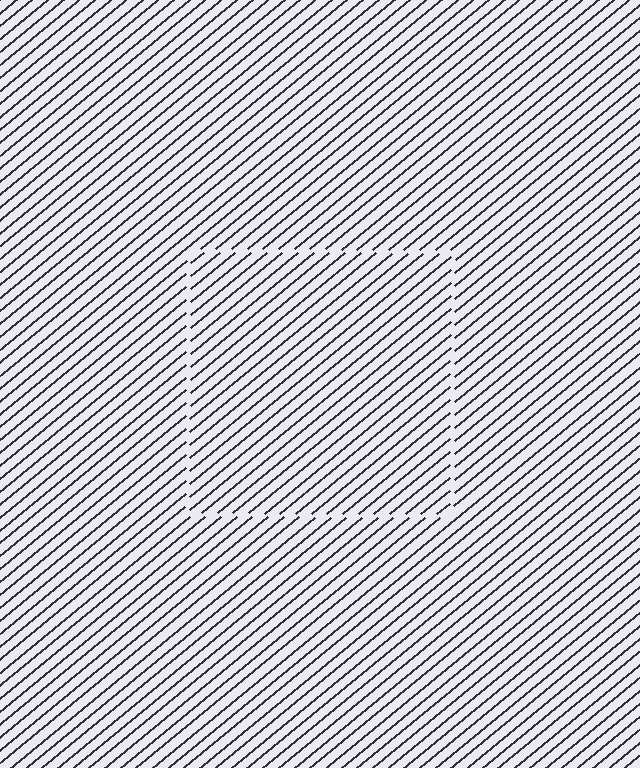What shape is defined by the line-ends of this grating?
An illusory square. The interior of the shape contains the same grating, shifted by half a period — the contour is defined by the phase discontinuity where line-ends from the inner and outer gratings abut.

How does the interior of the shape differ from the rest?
The interior of the shape contains the same grating, shifted by half a period — the contour is defined by the phase discontinuity where line-ends from the inner and outer gratings abut.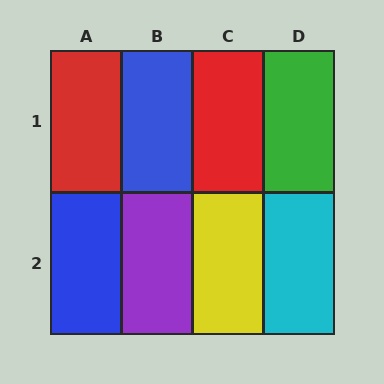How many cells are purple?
1 cell is purple.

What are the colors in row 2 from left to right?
Blue, purple, yellow, cyan.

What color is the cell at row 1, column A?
Red.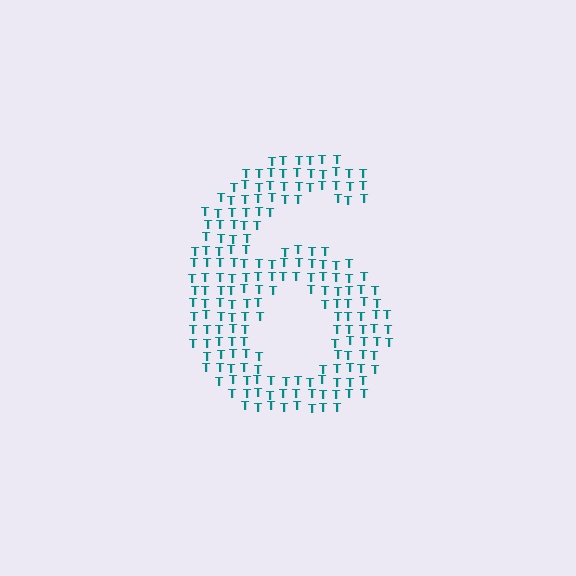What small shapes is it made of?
It is made of small letter T's.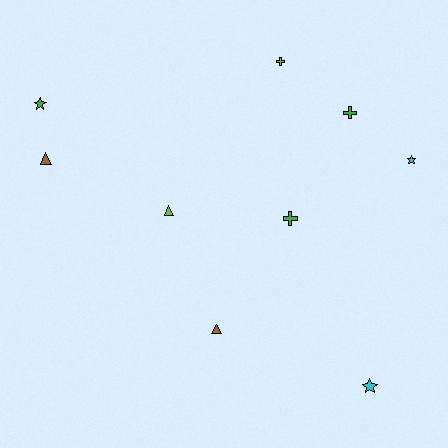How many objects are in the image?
There are 9 objects.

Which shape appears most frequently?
Triangle, with 3 objects.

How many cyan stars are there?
There are 2 cyan stars.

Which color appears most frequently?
Green, with 3 objects.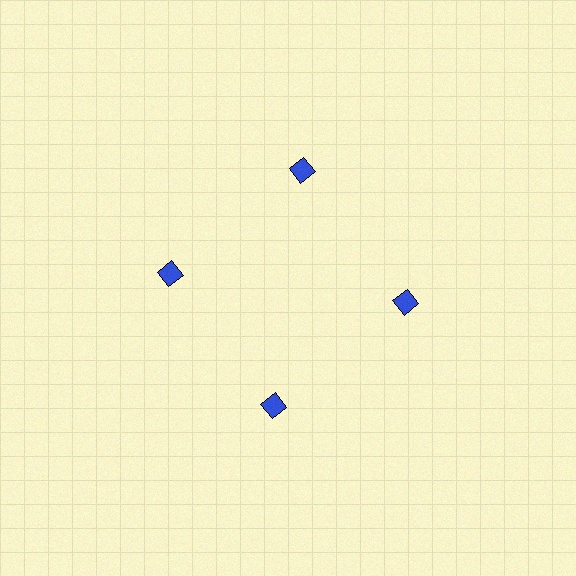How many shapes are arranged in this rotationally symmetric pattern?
There are 4 shapes, arranged in 4 groups of 1.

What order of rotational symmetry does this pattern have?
This pattern has 4-fold rotational symmetry.